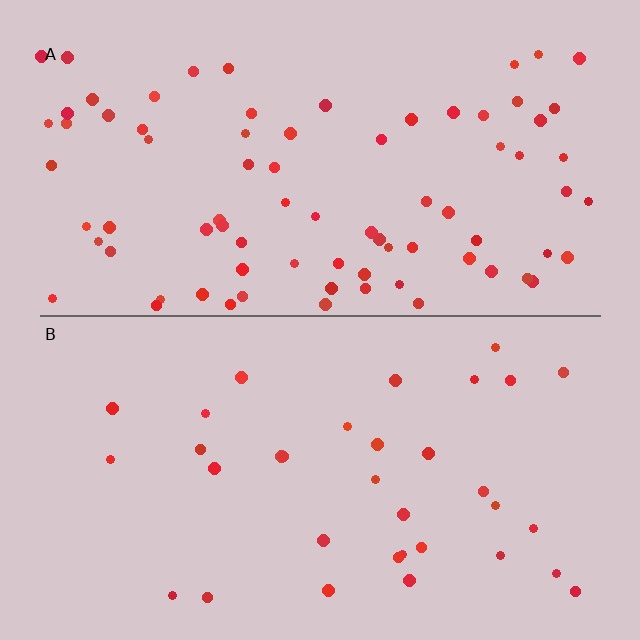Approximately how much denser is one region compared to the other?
Approximately 2.3× — region A over region B.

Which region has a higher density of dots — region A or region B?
A (the top).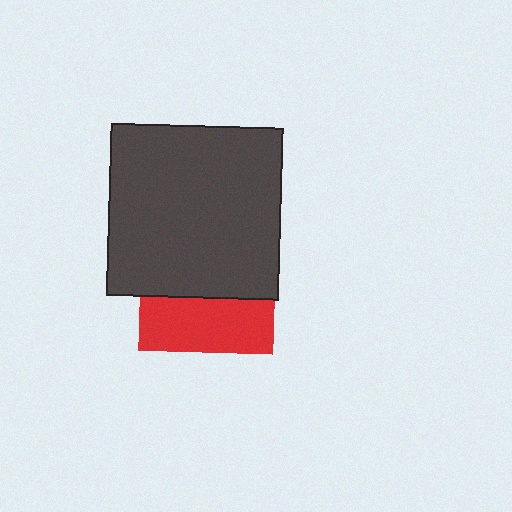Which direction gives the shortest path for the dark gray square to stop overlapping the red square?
Moving up gives the shortest separation.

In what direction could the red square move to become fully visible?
The red square could move down. That would shift it out from behind the dark gray square entirely.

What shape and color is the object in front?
The object in front is a dark gray square.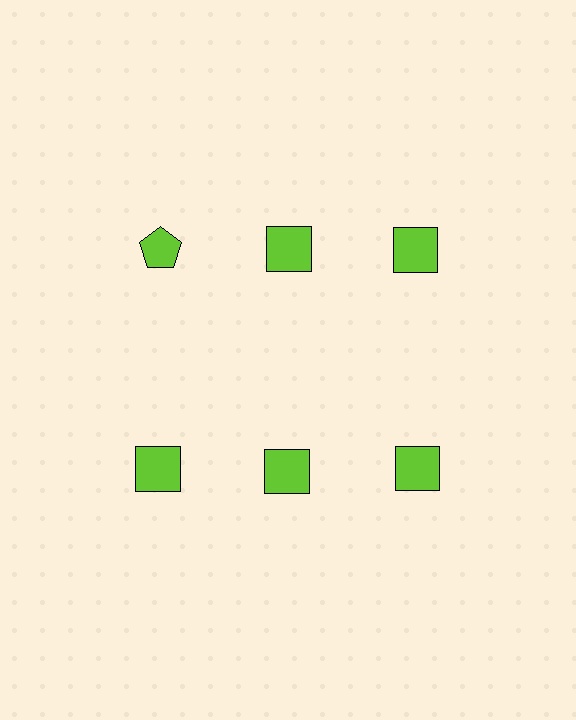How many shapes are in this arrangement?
There are 6 shapes arranged in a grid pattern.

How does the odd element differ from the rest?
It has a different shape: pentagon instead of square.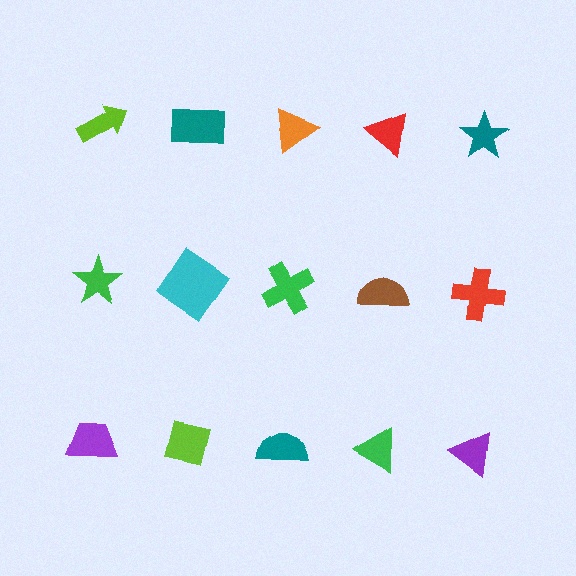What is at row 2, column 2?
A cyan diamond.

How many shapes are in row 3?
5 shapes.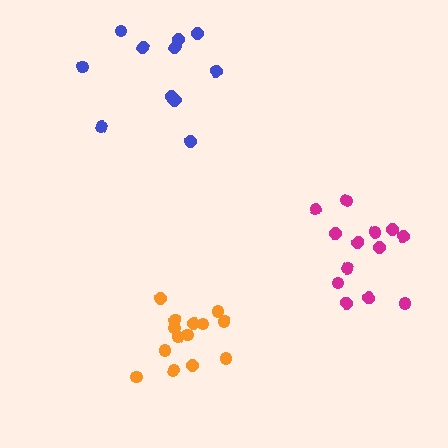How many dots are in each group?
Group 1: 11 dots, Group 2: 13 dots, Group 3: 14 dots (38 total).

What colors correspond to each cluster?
The clusters are colored: blue, magenta, orange.